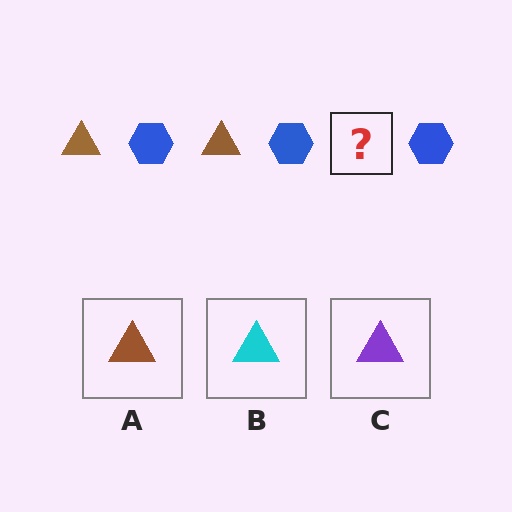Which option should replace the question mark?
Option A.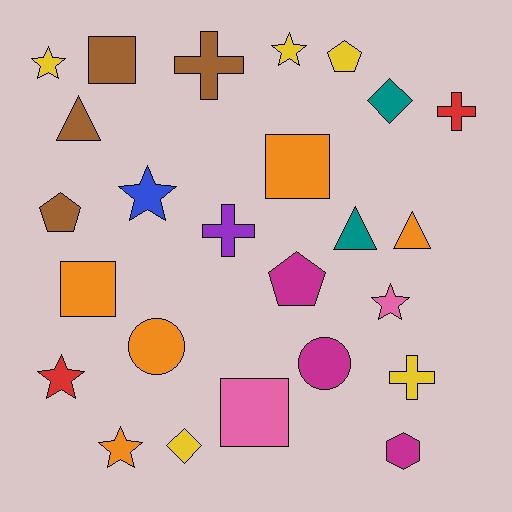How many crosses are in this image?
There are 4 crosses.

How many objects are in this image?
There are 25 objects.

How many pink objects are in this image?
There are 2 pink objects.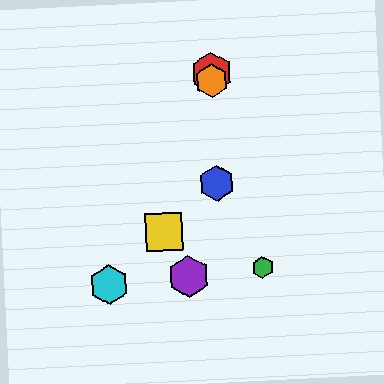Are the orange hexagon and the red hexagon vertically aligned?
Yes, both are at x≈212.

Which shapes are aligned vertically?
The red hexagon, the blue hexagon, the orange hexagon are aligned vertically.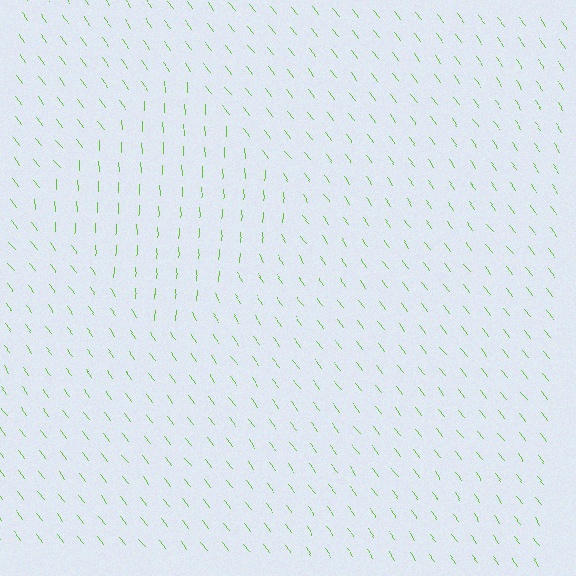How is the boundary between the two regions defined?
The boundary is defined purely by a change in line orientation (approximately 35 degrees difference). All lines are the same color and thickness.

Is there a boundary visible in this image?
Yes, there is a texture boundary formed by a change in line orientation.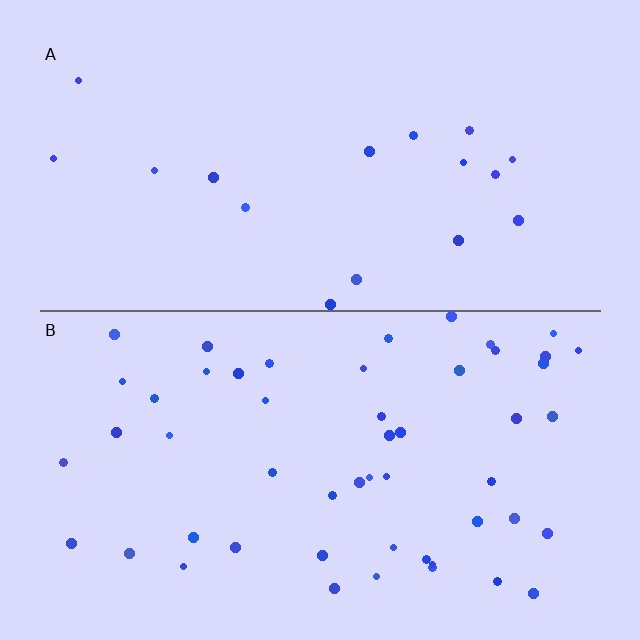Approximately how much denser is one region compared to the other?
Approximately 3.1× — region B over region A.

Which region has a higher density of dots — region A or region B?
B (the bottom).